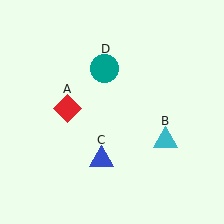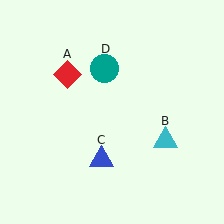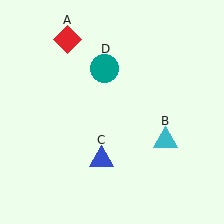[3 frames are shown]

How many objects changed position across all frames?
1 object changed position: red diamond (object A).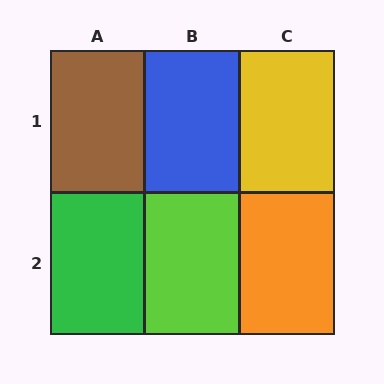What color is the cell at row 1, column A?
Brown.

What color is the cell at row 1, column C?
Yellow.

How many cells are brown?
1 cell is brown.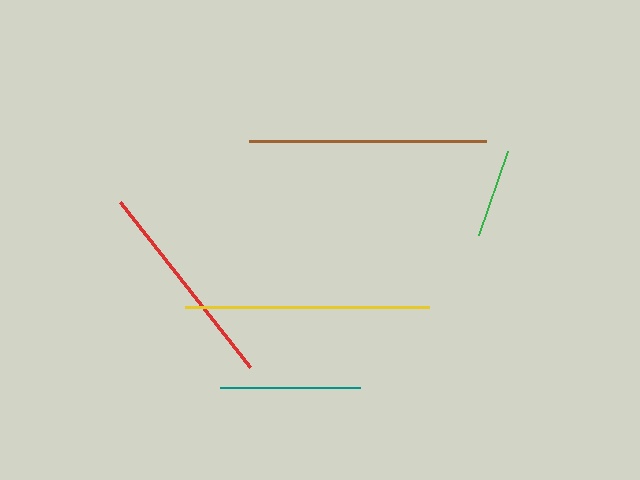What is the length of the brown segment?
The brown segment is approximately 236 pixels long.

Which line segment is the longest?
The yellow line is the longest at approximately 245 pixels.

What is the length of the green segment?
The green segment is approximately 88 pixels long.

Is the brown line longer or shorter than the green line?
The brown line is longer than the green line.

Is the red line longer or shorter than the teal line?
The red line is longer than the teal line.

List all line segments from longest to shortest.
From longest to shortest: yellow, brown, red, teal, green.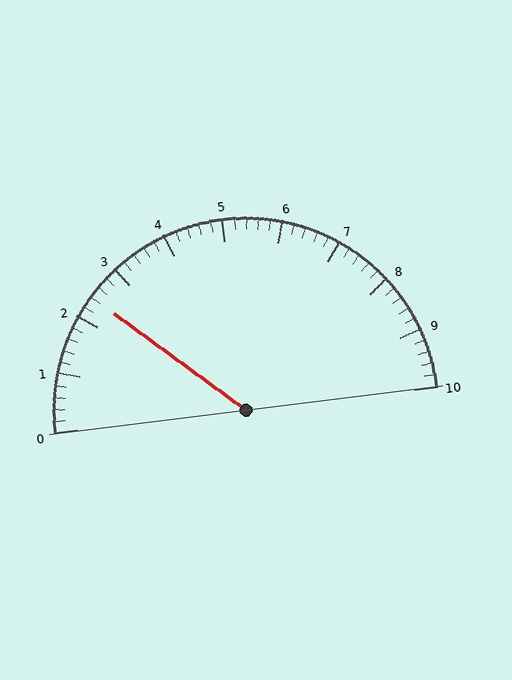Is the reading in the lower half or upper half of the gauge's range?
The reading is in the lower half of the range (0 to 10).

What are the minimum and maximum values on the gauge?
The gauge ranges from 0 to 10.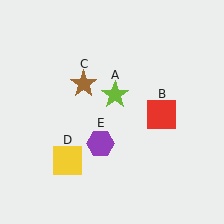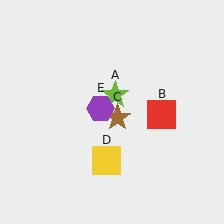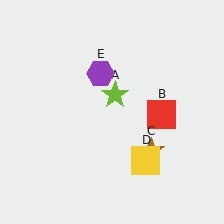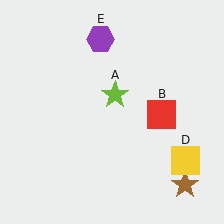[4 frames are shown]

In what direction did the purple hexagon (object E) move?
The purple hexagon (object E) moved up.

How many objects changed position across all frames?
3 objects changed position: brown star (object C), yellow square (object D), purple hexagon (object E).